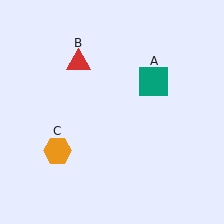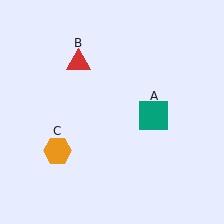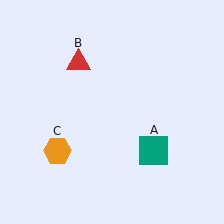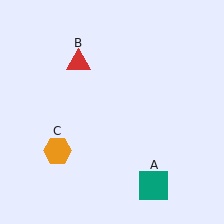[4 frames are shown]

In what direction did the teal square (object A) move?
The teal square (object A) moved down.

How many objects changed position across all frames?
1 object changed position: teal square (object A).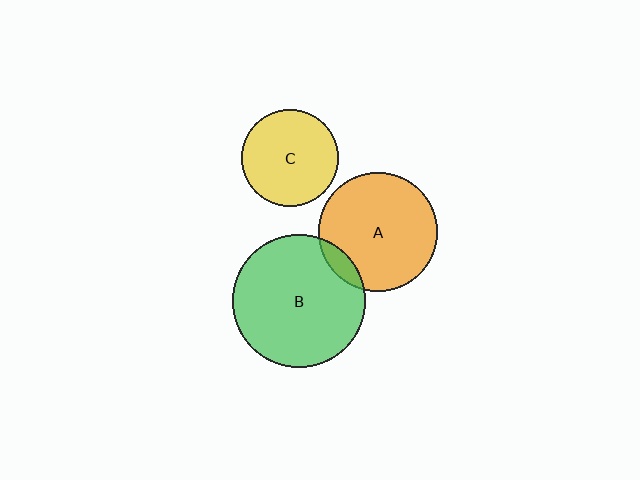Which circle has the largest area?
Circle B (green).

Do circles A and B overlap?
Yes.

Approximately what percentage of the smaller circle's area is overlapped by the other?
Approximately 10%.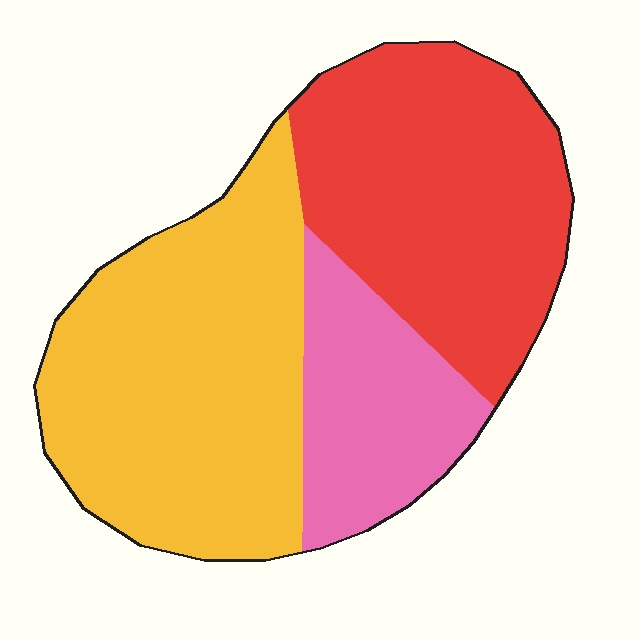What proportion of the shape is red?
Red takes up about three eighths (3/8) of the shape.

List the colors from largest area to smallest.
From largest to smallest: yellow, red, pink.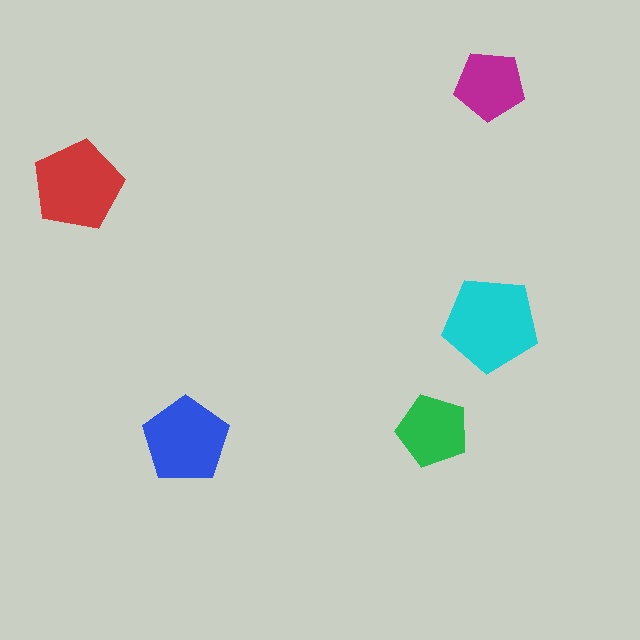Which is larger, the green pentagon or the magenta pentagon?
The green one.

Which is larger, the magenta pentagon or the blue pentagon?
The blue one.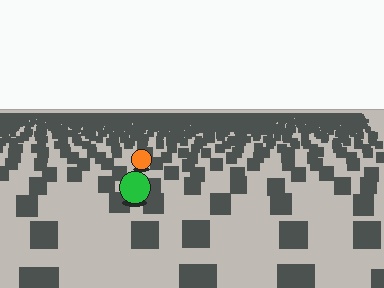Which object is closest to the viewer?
The green circle is closest. The texture marks near it are larger and more spread out.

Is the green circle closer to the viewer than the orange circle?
Yes. The green circle is closer — you can tell from the texture gradient: the ground texture is coarser near it.